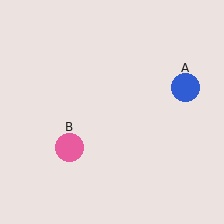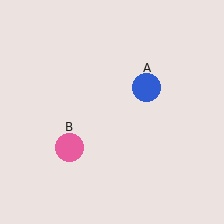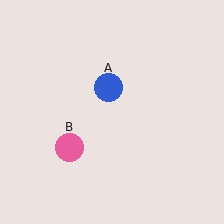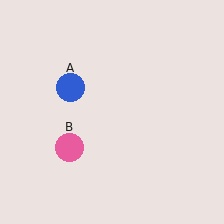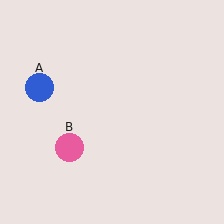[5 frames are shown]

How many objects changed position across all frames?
1 object changed position: blue circle (object A).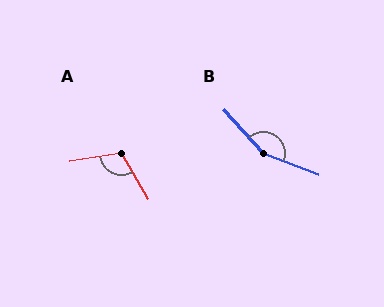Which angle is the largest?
B, at approximately 152 degrees.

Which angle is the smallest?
A, at approximately 112 degrees.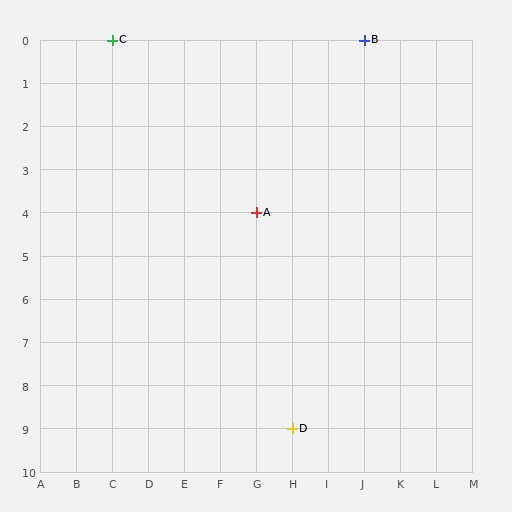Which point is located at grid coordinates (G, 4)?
Point A is at (G, 4).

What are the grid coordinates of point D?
Point D is at grid coordinates (H, 9).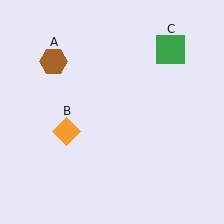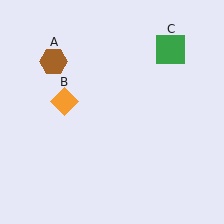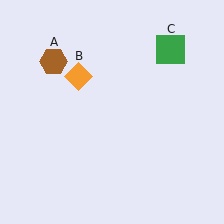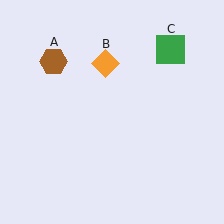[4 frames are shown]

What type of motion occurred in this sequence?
The orange diamond (object B) rotated clockwise around the center of the scene.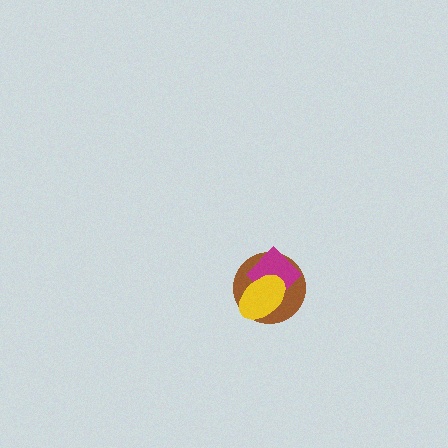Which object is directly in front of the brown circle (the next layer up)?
The magenta diamond is directly in front of the brown circle.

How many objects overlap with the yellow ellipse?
2 objects overlap with the yellow ellipse.